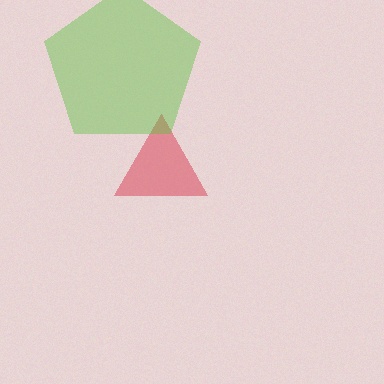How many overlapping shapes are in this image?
There are 2 overlapping shapes in the image.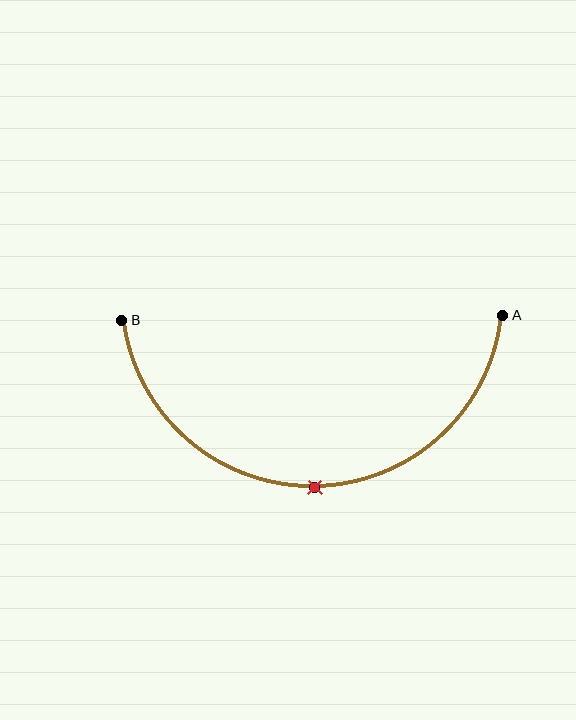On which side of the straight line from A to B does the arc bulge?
The arc bulges below the straight line connecting A and B.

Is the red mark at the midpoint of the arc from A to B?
Yes. The red mark lies on the arc at equal arc-length from both A and B — it is the arc midpoint.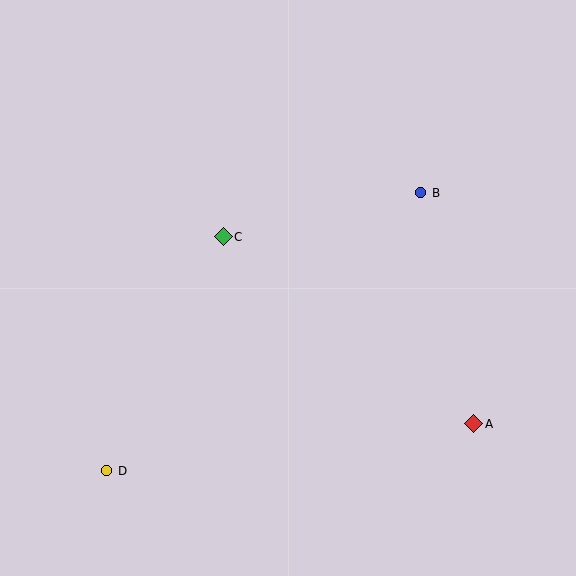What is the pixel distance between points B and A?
The distance between B and A is 237 pixels.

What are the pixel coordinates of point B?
Point B is at (421, 193).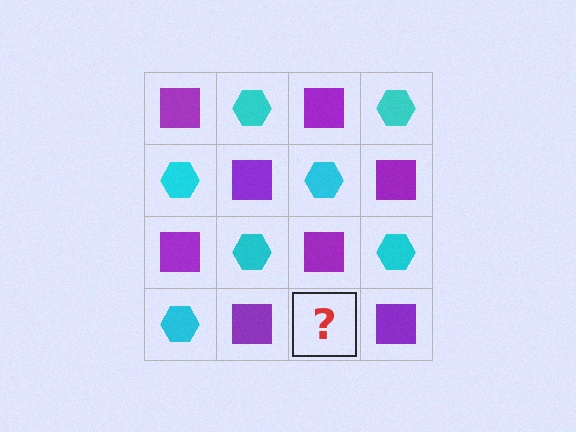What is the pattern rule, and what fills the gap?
The rule is that it alternates purple square and cyan hexagon in a checkerboard pattern. The gap should be filled with a cyan hexagon.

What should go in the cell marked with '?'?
The missing cell should contain a cyan hexagon.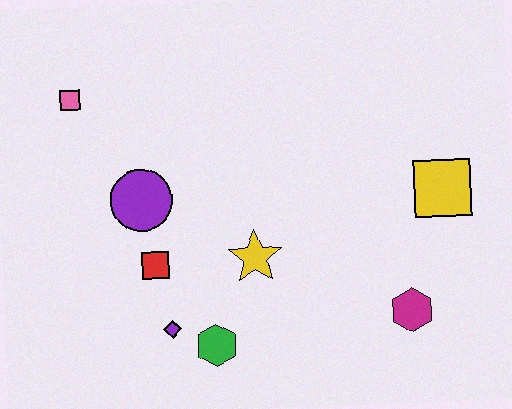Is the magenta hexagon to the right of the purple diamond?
Yes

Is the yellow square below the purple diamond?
No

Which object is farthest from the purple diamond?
The yellow square is farthest from the purple diamond.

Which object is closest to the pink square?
The purple circle is closest to the pink square.